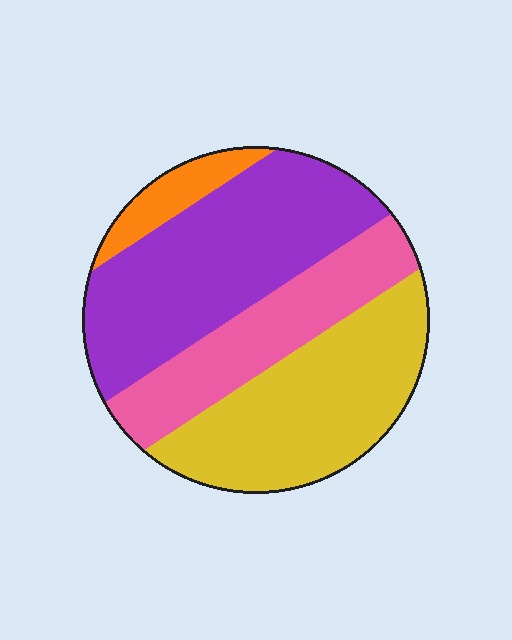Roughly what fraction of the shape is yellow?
Yellow covers around 35% of the shape.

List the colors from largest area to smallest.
From largest to smallest: purple, yellow, pink, orange.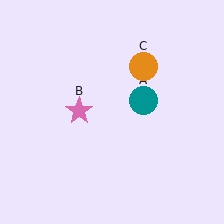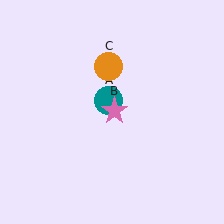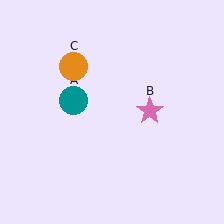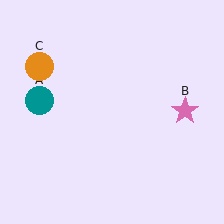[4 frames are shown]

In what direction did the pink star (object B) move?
The pink star (object B) moved right.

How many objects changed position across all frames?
3 objects changed position: teal circle (object A), pink star (object B), orange circle (object C).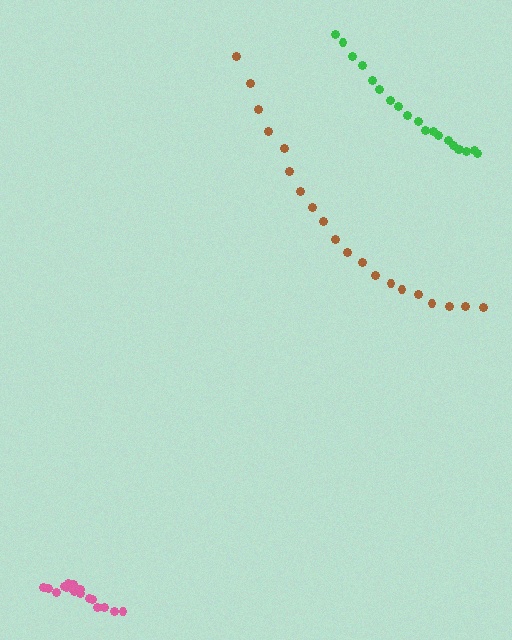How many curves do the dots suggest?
There are 3 distinct paths.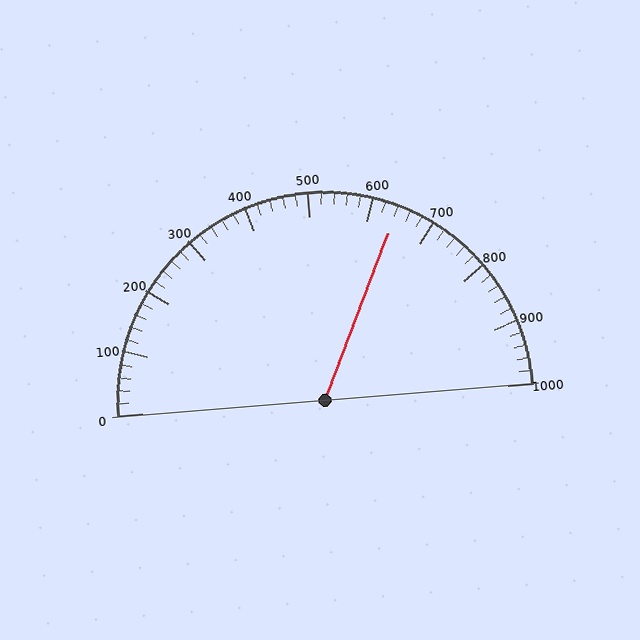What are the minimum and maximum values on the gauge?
The gauge ranges from 0 to 1000.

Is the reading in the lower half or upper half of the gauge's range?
The reading is in the upper half of the range (0 to 1000).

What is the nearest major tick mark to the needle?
The nearest major tick mark is 600.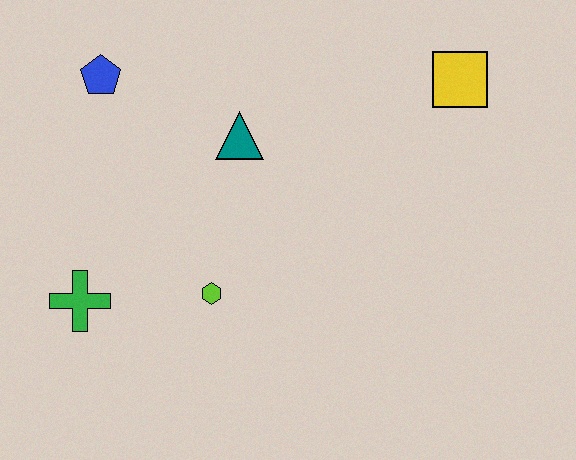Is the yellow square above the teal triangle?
Yes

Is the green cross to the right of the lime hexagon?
No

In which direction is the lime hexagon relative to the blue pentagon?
The lime hexagon is below the blue pentagon.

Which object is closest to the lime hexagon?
The green cross is closest to the lime hexagon.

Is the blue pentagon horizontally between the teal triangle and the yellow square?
No